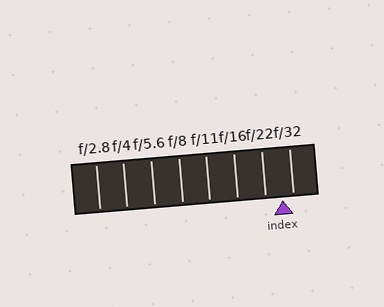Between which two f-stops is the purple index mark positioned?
The index mark is between f/22 and f/32.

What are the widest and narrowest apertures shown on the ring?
The widest aperture shown is f/2.8 and the narrowest is f/32.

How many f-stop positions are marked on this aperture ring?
There are 8 f-stop positions marked.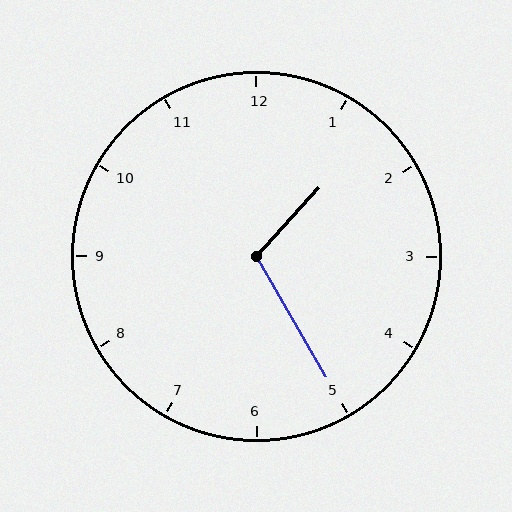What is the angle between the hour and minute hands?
Approximately 108 degrees.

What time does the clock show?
1:25.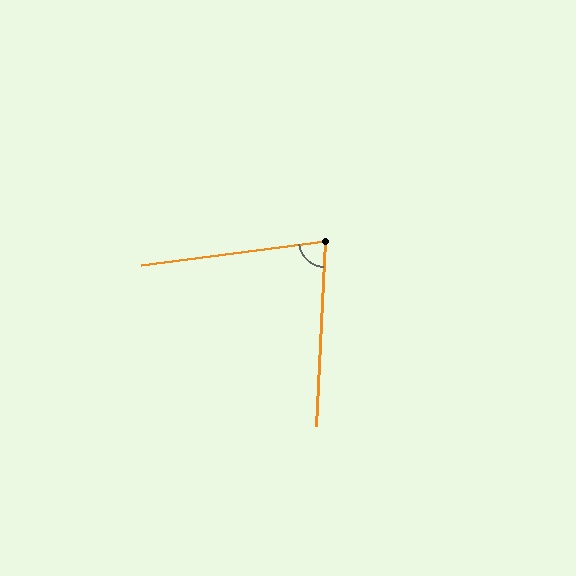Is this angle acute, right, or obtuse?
It is acute.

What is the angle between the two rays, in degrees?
Approximately 80 degrees.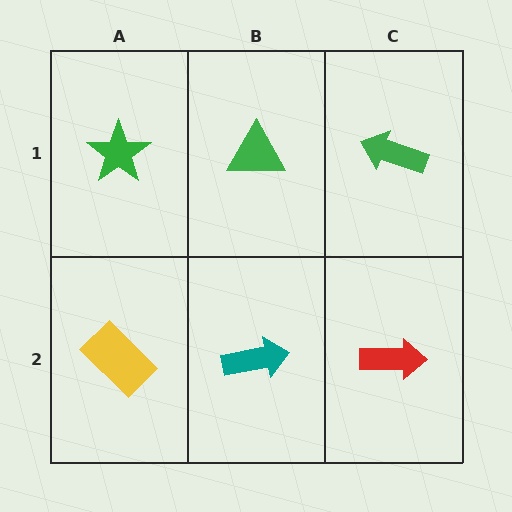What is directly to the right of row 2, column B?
A red arrow.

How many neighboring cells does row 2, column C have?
2.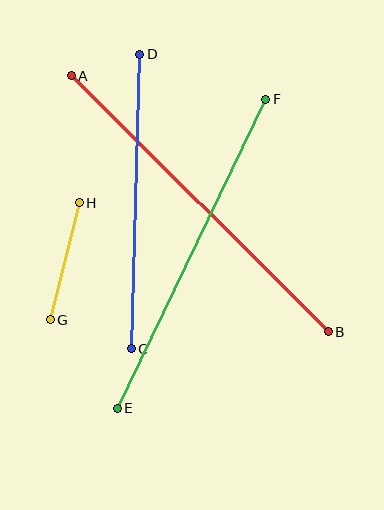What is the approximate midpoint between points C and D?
The midpoint is at approximately (136, 202) pixels.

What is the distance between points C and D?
The distance is approximately 295 pixels.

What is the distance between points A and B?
The distance is approximately 363 pixels.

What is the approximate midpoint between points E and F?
The midpoint is at approximately (192, 254) pixels.